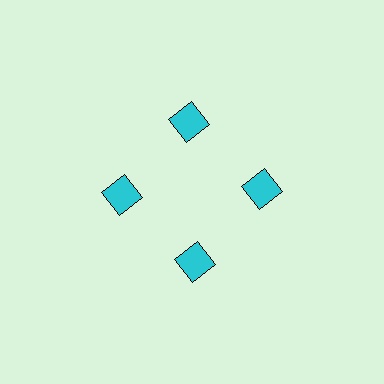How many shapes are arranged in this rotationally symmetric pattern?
There are 4 shapes, arranged in 4 groups of 1.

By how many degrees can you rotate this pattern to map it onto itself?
The pattern maps onto itself every 90 degrees of rotation.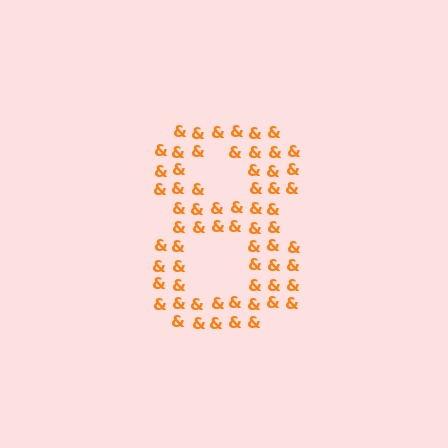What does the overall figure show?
The overall figure shows the digit 8.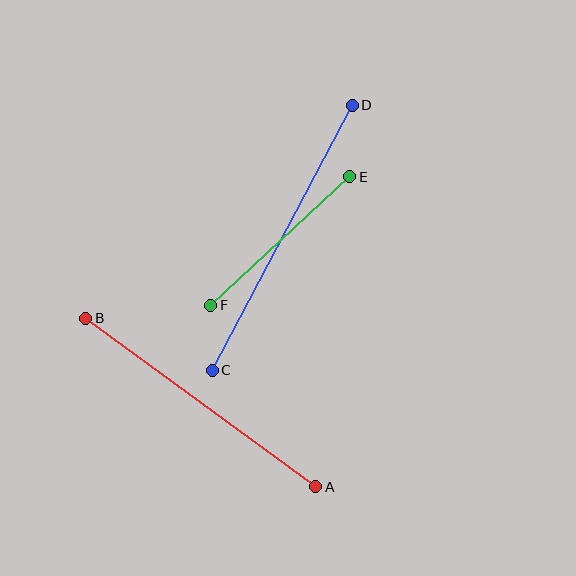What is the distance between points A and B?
The distance is approximately 285 pixels.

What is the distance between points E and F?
The distance is approximately 189 pixels.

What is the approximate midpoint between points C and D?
The midpoint is at approximately (282, 238) pixels.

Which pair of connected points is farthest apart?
Points C and D are farthest apart.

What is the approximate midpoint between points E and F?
The midpoint is at approximately (280, 241) pixels.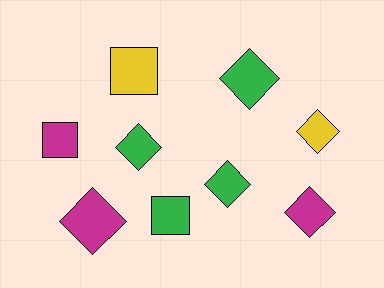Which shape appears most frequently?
Diamond, with 6 objects.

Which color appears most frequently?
Green, with 4 objects.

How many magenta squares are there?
There is 1 magenta square.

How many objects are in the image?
There are 9 objects.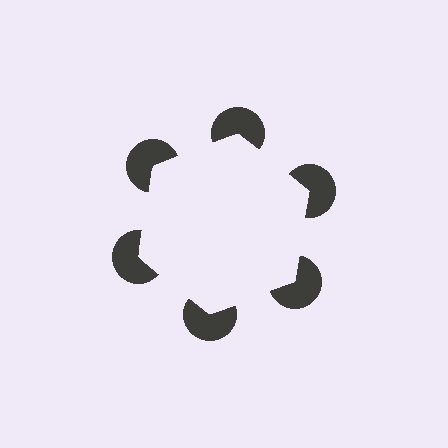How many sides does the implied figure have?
6 sides.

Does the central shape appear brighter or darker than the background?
It typically appears slightly brighter than the background, even though no actual brightness change is drawn.